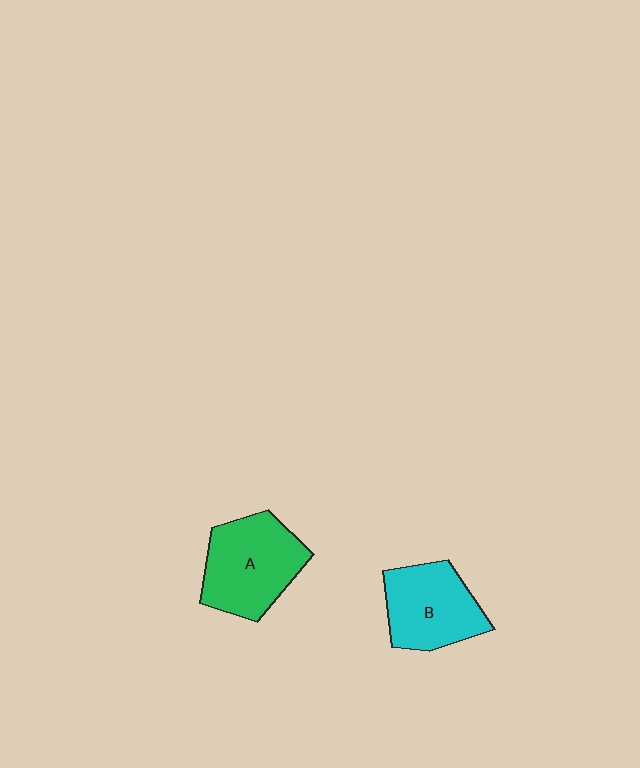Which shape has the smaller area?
Shape B (cyan).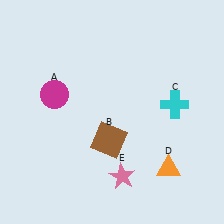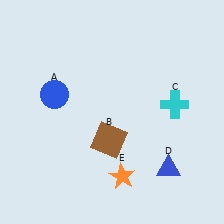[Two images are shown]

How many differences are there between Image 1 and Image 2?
There are 3 differences between the two images.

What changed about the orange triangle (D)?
In Image 1, D is orange. In Image 2, it changed to blue.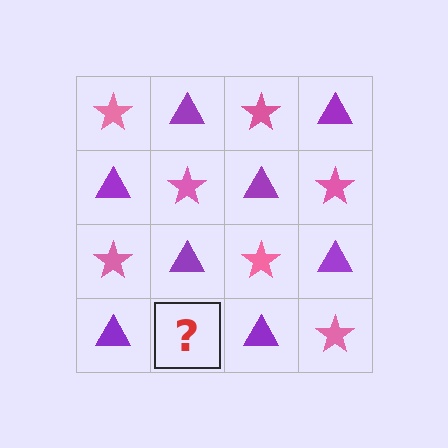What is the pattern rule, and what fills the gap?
The rule is that it alternates pink star and purple triangle in a checkerboard pattern. The gap should be filled with a pink star.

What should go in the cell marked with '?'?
The missing cell should contain a pink star.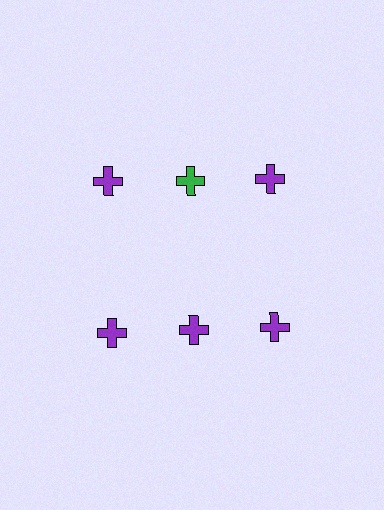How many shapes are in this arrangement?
There are 6 shapes arranged in a grid pattern.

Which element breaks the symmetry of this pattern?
The green cross in the top row, second from left column breaks the symmetry. All other shapes are purple crosses.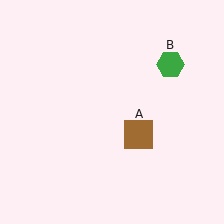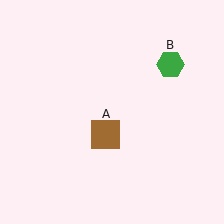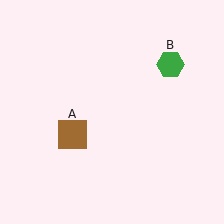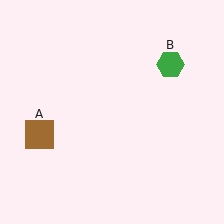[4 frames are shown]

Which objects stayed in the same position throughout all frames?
Green hexagon (object B) remained stationary.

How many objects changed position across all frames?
1 object changed position: brown square (object A).